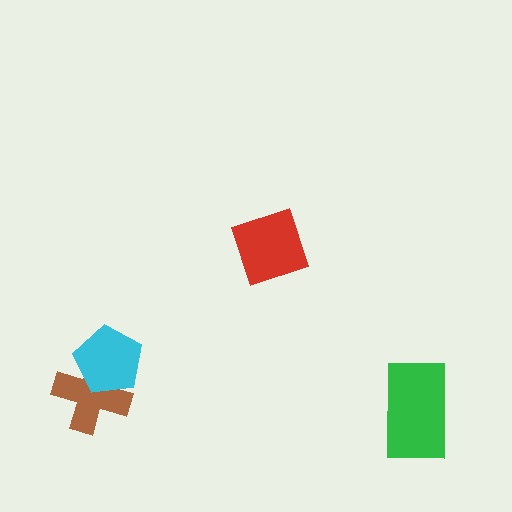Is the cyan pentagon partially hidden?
No, no other shape covers it.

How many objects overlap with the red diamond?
0 objects overlap with the red diamond.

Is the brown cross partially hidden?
Yes, it is partially covered by another shape.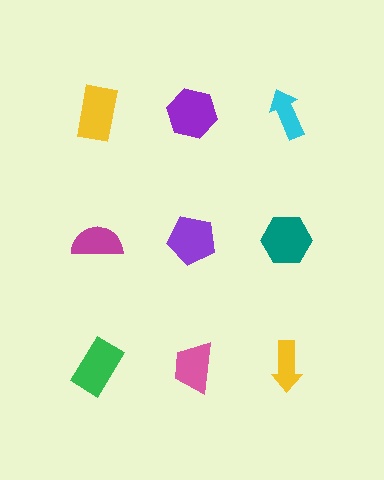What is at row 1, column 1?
A yellow rectangle.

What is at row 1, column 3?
A cyan arrow.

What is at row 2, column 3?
A teal hexagon.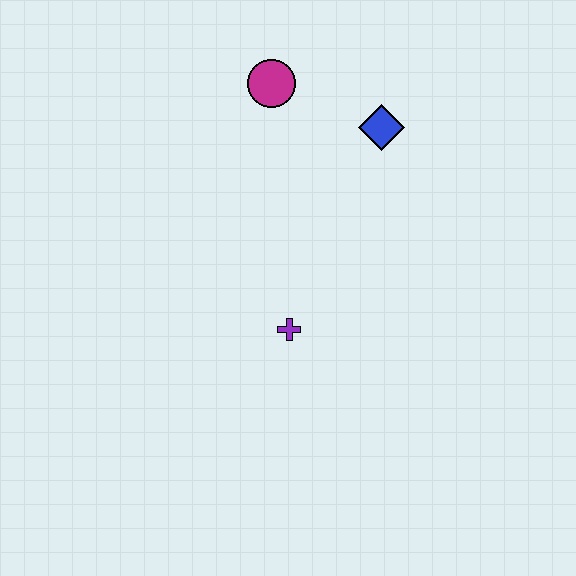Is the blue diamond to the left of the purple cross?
No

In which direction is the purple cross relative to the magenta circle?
The purple cross is below the magenta circle.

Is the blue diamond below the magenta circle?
Yes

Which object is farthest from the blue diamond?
The purple cross is farthest from the blue diamond.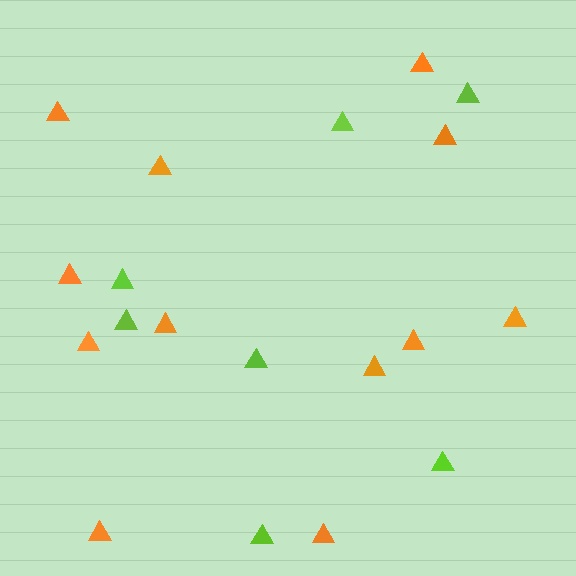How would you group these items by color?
There are 2 groups: one group of lime triangles (7) and one group of orange triangles (12).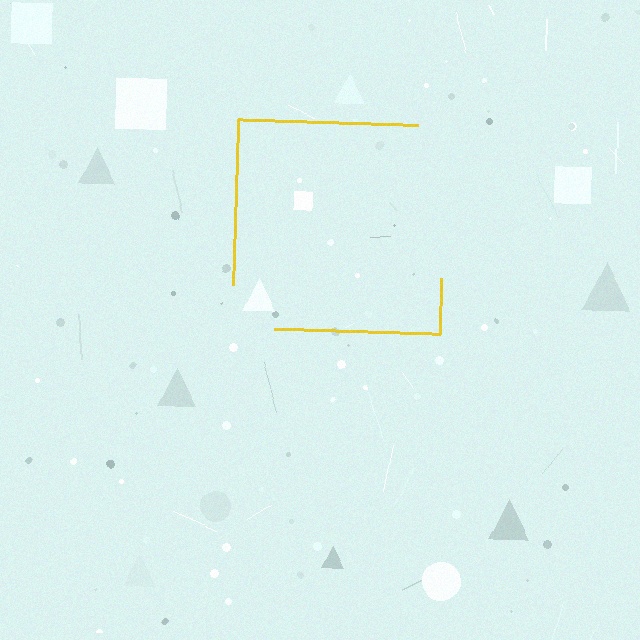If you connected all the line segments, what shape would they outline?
They would outline a square.